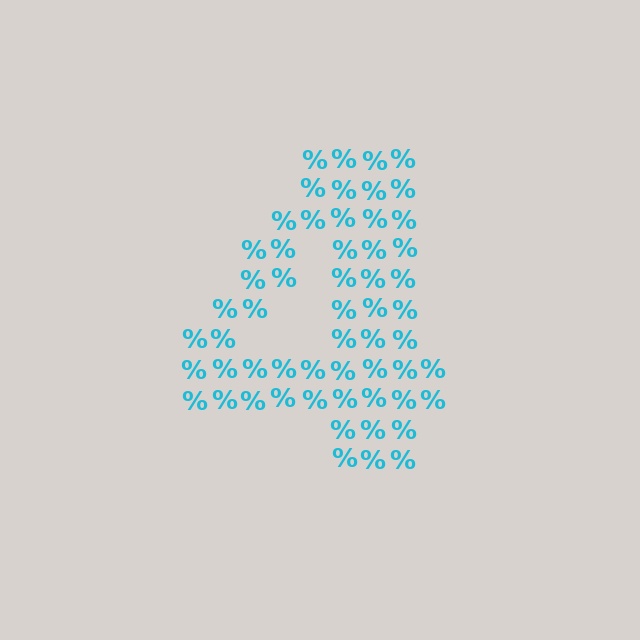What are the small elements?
The small elements are percent signs.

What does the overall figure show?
The overall figure shows the digit 4.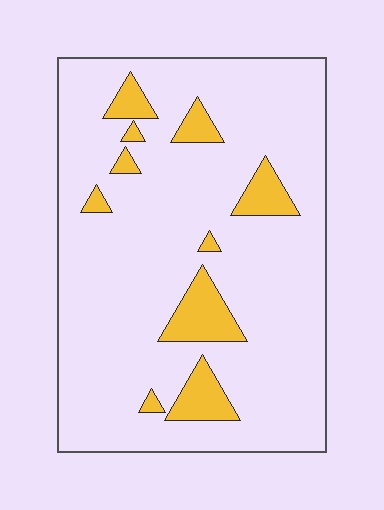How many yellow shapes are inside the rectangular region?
10.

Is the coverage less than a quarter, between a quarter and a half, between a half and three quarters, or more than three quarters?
Less than a quarter.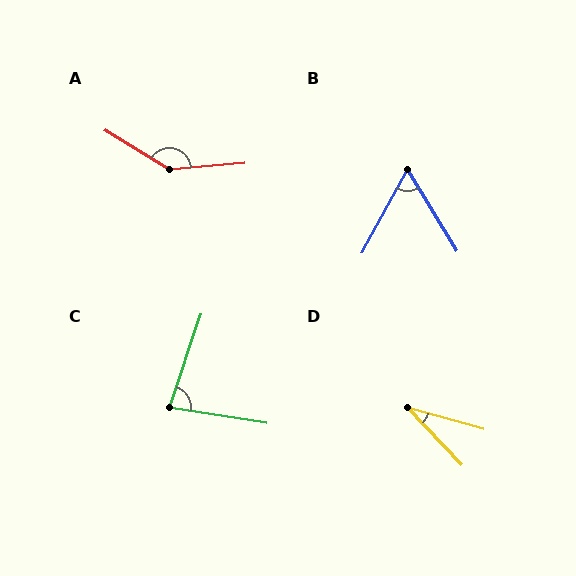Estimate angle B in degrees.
Approximately 60 degrees.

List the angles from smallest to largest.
D (30°), B (60°), C (80°), A (144°).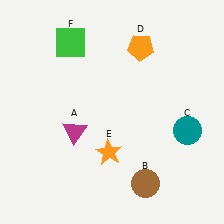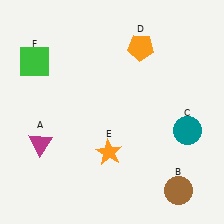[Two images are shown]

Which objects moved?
The objects that moved are: the magenta triangle (A), the brown circle (B), the green square (F).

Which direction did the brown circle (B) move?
The brown circle (B) moved right.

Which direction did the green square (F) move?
The green square (F) moved left.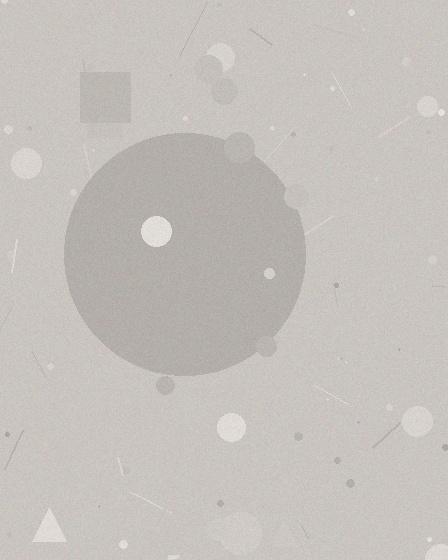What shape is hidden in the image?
A circle is hidden in the image.